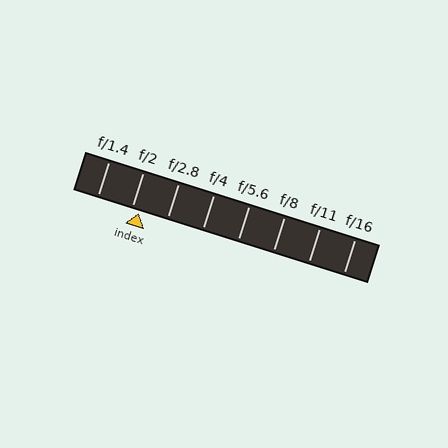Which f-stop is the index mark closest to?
The index mark is closest to f/2.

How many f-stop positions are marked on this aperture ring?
There are 8 f-stop positions marked.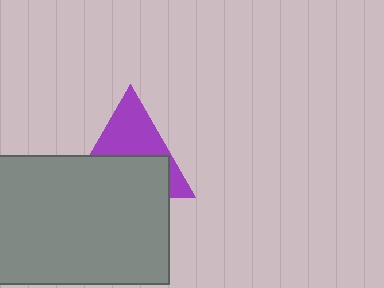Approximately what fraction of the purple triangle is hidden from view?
Roughly 52% of the purple triangle is hidden behind the gray rectangle.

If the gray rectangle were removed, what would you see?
You would see the complete purple triangle.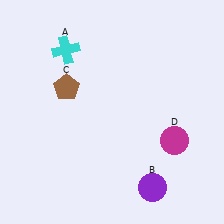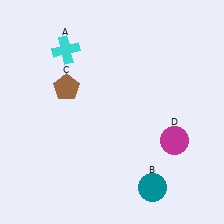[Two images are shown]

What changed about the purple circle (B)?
In Image 1, B is purple. In Image 2, it changed to teal.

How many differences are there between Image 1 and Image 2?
There is 1 difference between the two images.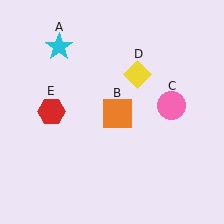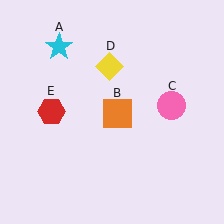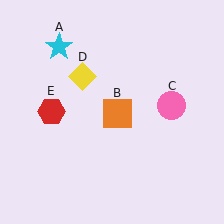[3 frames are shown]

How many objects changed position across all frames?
1 object changed position: yellow diamond (object D).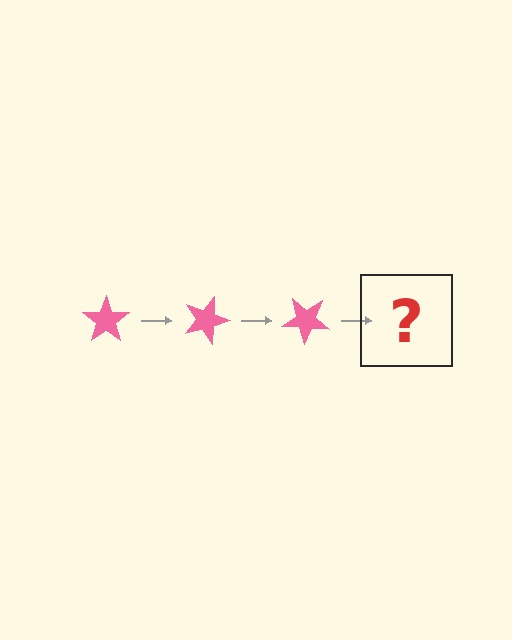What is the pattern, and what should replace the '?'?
The pattern is that the star rotates 20 degrees each step. The '?' should be a pink star rotated 60 degrees.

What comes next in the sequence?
The next element should be a pink star rotated 60 degrees.